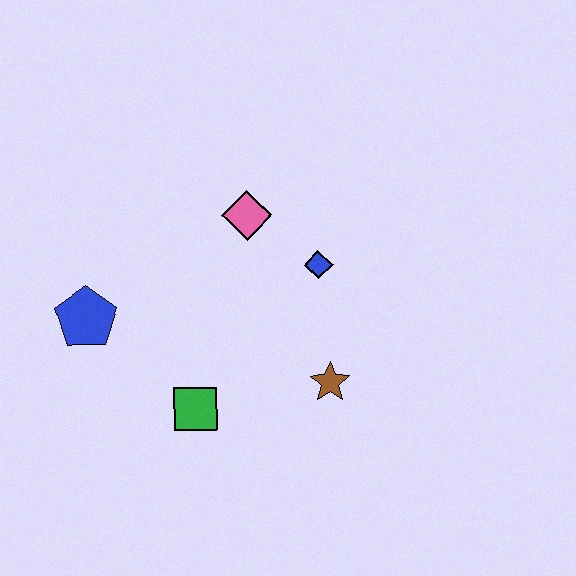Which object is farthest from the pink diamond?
The green square is farthest from the pink diamond.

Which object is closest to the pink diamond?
The blue diamond is closest to the pink diamond.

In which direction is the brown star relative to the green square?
The brown star is to the right of the green square.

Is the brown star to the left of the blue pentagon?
No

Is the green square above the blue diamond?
No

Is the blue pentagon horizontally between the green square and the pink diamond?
No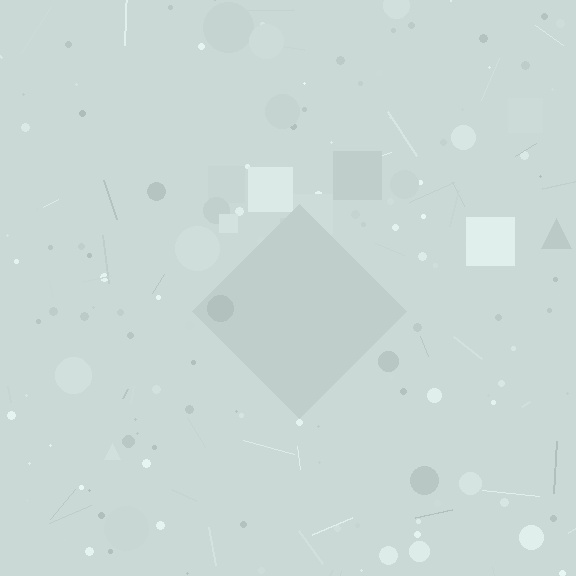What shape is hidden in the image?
A diamond is hidden in the image.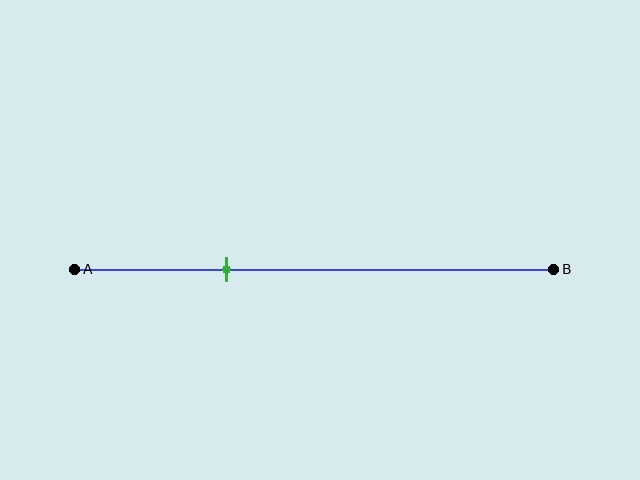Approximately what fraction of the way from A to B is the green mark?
The green mark is approximately 30% of the way from A to B.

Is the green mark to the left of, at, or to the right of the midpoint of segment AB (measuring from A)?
The green mark is to the left of the midpoint of segment AB.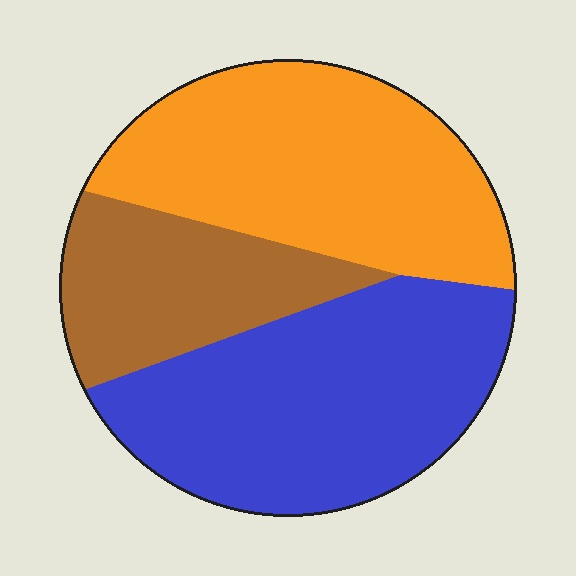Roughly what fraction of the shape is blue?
Blue covers 41% of the shape.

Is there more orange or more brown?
Orange.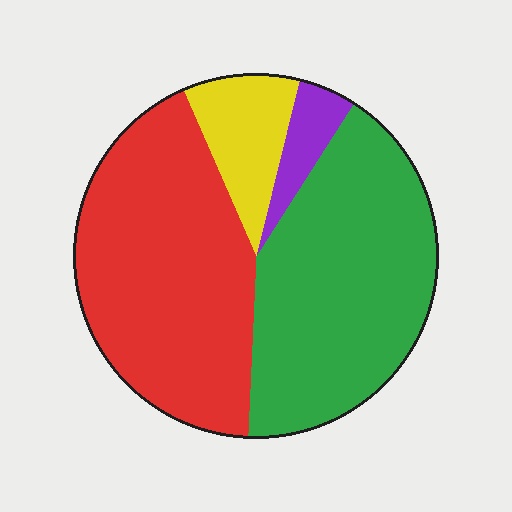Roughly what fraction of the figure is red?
Red covers about 45% of the figure.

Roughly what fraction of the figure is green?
Green takes up about two fifths (2/5) of the figure.